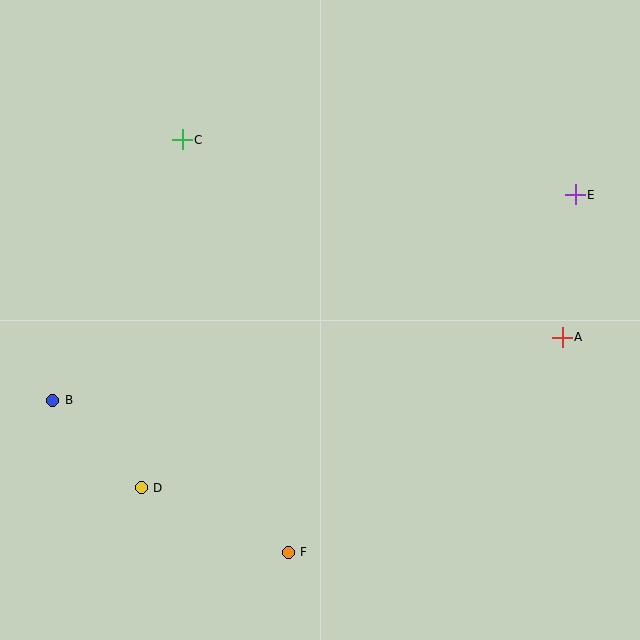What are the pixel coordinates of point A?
Point A is at (562, 338).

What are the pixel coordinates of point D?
Point D is at (141, 488).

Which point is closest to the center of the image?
Point C at (182, 140) is closest to the center.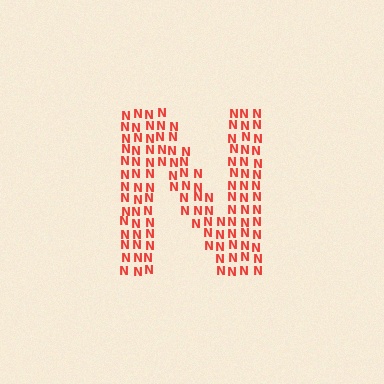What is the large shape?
The large shape is the letter N.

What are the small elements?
The small elements are letter N's.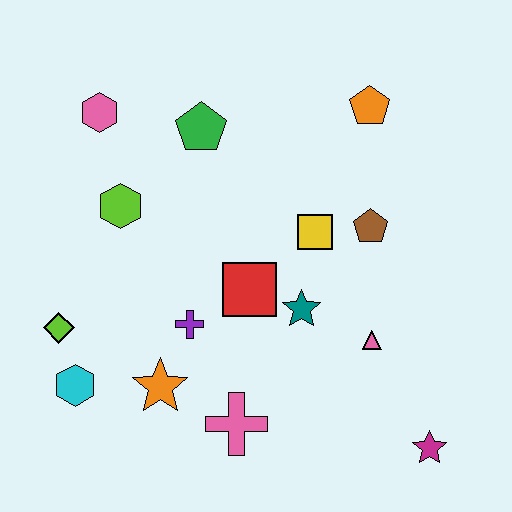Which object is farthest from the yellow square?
The cyan hexagon is farthest from the yellow square.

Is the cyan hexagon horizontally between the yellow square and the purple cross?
No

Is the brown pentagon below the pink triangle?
No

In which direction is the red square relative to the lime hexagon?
The red square is to the right of the lime hexagon.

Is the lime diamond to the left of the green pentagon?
Yes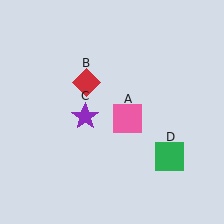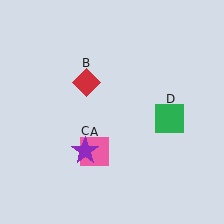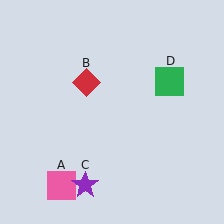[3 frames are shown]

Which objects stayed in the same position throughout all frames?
Red diamond (object B) remained stationary.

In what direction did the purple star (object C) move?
The purple star (object C) moved down.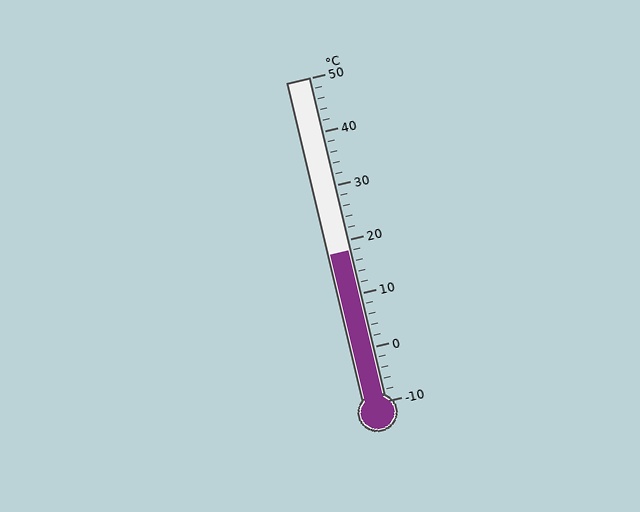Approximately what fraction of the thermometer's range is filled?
The thermometer is filled to approximately 45% of its range.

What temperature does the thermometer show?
The thermometer shows approximately 18°C.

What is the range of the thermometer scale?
The thermometer scale ranges from -10°C to 50°C.